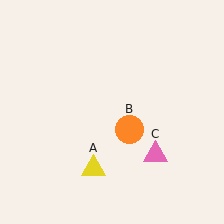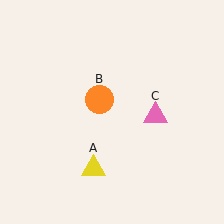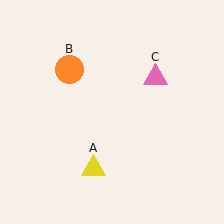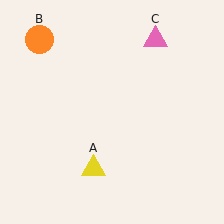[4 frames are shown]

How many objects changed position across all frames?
2 objects changed position: orange circle (object B), pink triangle (object C).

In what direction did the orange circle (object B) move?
The orange circle (object B) moved up and to the left.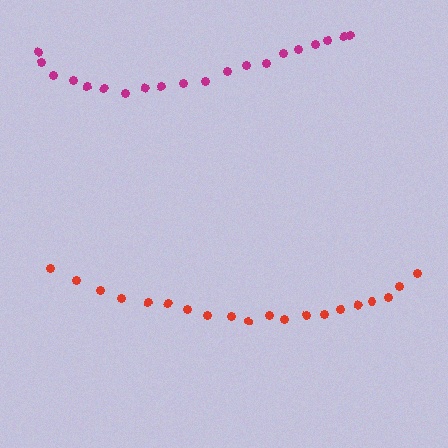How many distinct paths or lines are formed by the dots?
There are 2 distinct paths.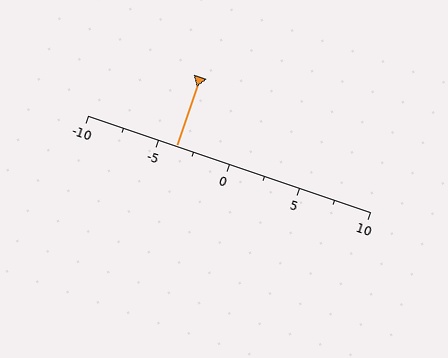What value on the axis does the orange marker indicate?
The marker indicates approximately -3.8.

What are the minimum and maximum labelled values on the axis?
The axis runs from -10 to 10.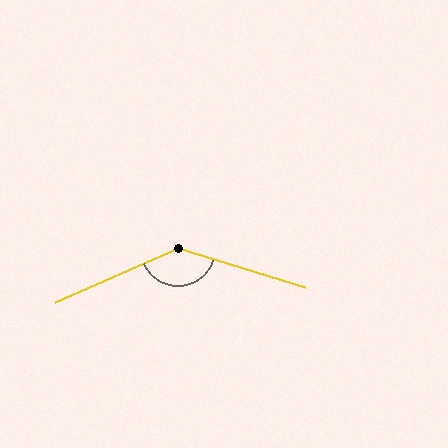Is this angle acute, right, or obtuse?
It is obtuse.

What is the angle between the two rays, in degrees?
Approximately 139 degrees.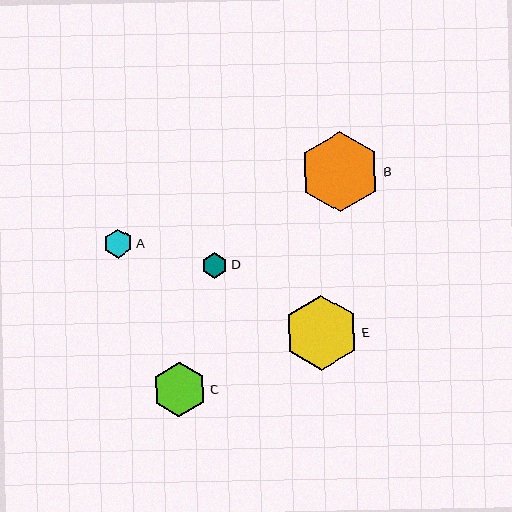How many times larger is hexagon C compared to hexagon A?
Hexagon C is approximately 1.9 times the size of hexagon A.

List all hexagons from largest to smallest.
From largest to smallest: B, E, C, A, D.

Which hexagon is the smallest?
Hexagon D is the smallest with a size of approximately 25 pixels.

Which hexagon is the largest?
Hexagon B is the largest with a size of approximately 81 pixels.